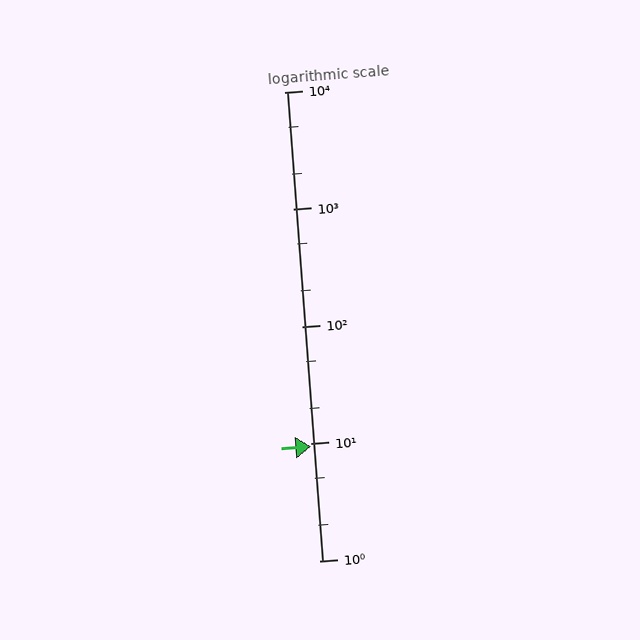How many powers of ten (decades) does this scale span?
The scale spans 4 decades, from 1 to 10000.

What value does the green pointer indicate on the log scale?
The pointer indicates approximately 9.4.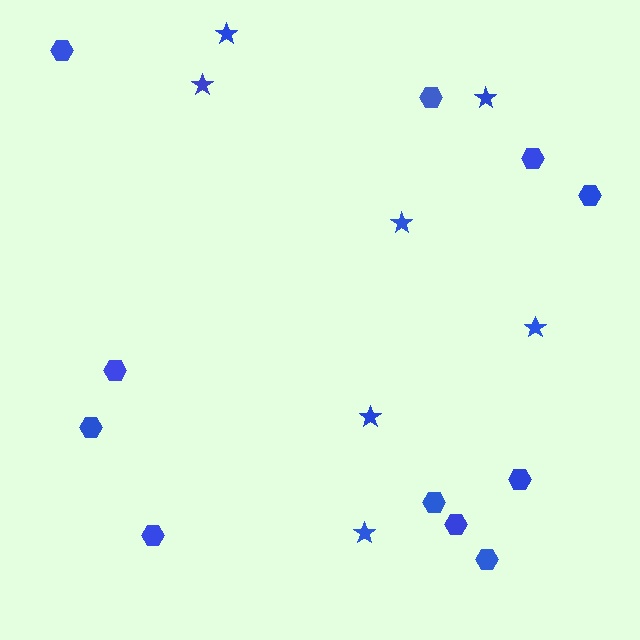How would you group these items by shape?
There are 2 groups: one group of hexagons (11) and one group of stars (7).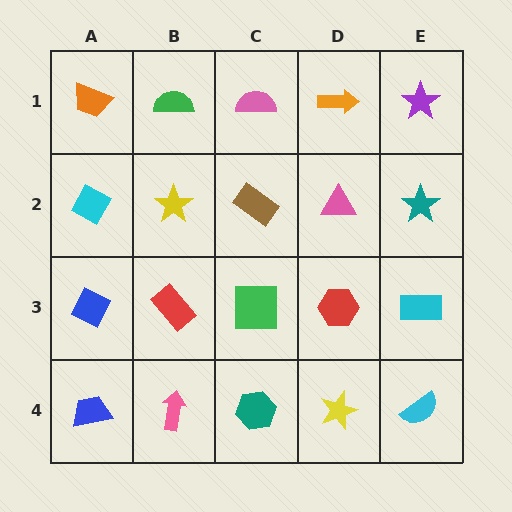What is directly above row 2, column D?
An orange arrow.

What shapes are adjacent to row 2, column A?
An orange trapezoid (row 1, column A), a blue diamond (row 3, column A), a yellow star (row 2, column B).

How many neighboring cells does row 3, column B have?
4.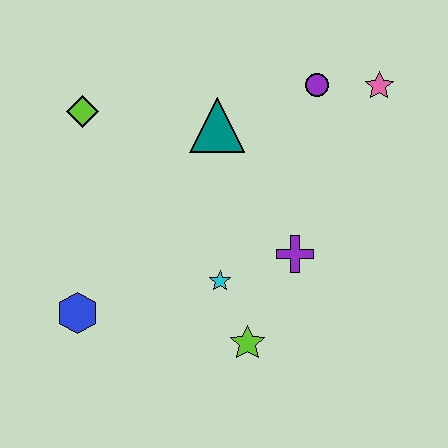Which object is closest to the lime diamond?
The teal triangle is closest to the lime diamond.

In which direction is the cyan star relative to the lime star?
The cyan star is above the lime star.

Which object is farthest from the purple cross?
The lime diamond is farthest from the purple cross.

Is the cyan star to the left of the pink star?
Yes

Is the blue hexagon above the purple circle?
No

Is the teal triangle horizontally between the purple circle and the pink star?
No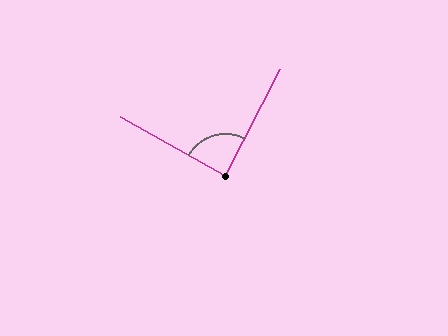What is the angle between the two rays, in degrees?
Approximately 88 degrees.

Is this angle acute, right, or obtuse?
It is approximately a right angle.